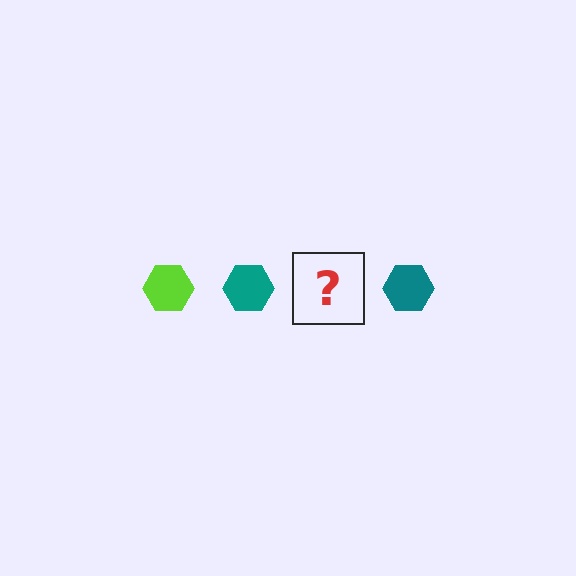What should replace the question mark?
The question mark should be replaced with a lime hexagon.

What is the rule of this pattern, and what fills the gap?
The rule is that the pattern cycles through lime, teal hexagons. The gap should be filled with a lime hexagon.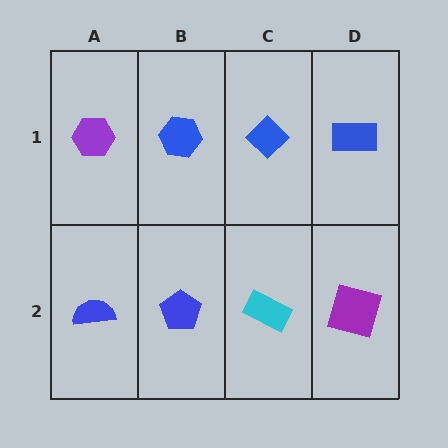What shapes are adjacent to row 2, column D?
A blue rectangle (row 1, column D), a cyan rectangle (row 2, column C).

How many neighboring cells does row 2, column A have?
2.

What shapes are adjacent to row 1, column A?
A blue semicircle (row 2, column A), a blue hexagon (row 1, column B).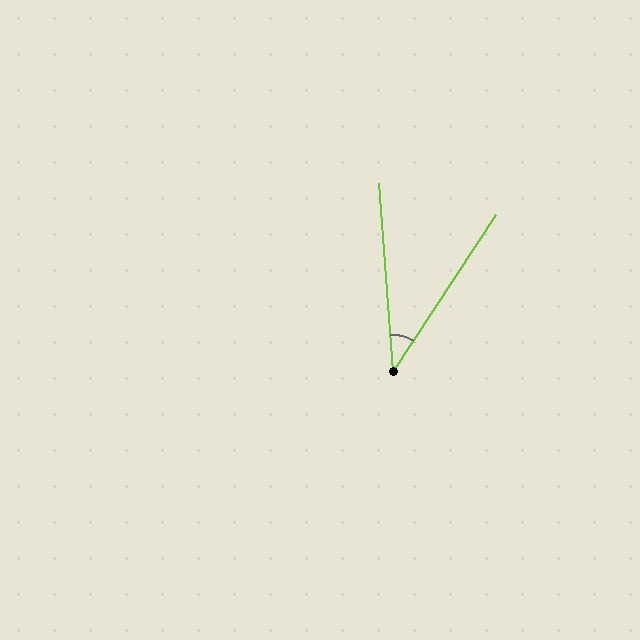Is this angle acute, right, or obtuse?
It is acute.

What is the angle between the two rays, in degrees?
Approximately 38 degrees.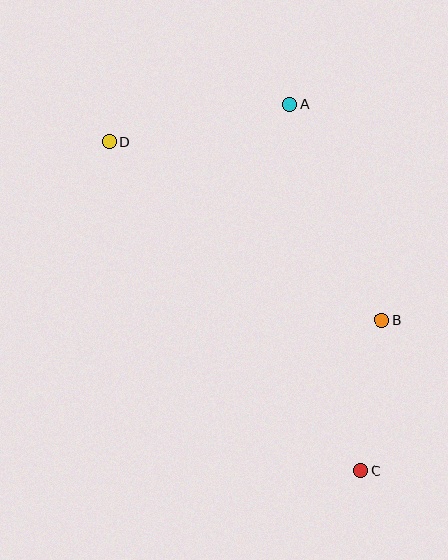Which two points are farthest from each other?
Points C and D are farthest from each other.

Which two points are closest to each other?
Points B and C are closest to each other.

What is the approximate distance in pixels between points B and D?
The distance between B and D is approximately 326 pixels.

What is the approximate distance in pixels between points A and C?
The distance between A and C is approximately 373 pixels.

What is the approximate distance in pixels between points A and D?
The distance between A and D is approximately 184 pixels.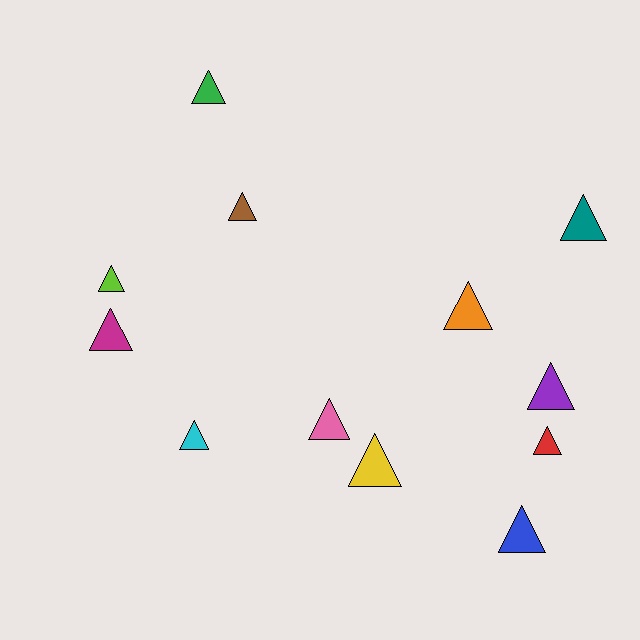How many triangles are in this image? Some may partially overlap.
There are 12 triangles.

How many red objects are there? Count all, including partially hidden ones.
There is 1 red object.